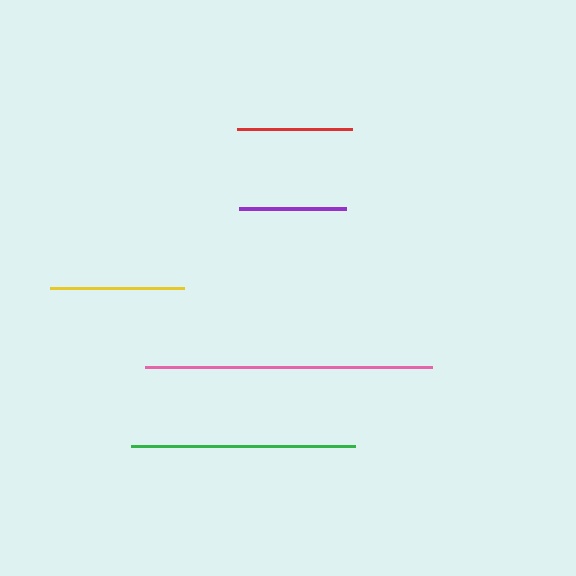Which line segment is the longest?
The pink line is the longest at approximately 287 pixels.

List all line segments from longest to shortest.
From longest to shortest: pink, green, yellow, red, purple.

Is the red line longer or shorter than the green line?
The green line is longer than the red line.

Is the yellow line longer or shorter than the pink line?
The pink line is longer than the yellow line.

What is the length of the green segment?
The green segment is approximately 224 pixels long.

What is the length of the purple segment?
The purple segment is approximately 106 pixels long.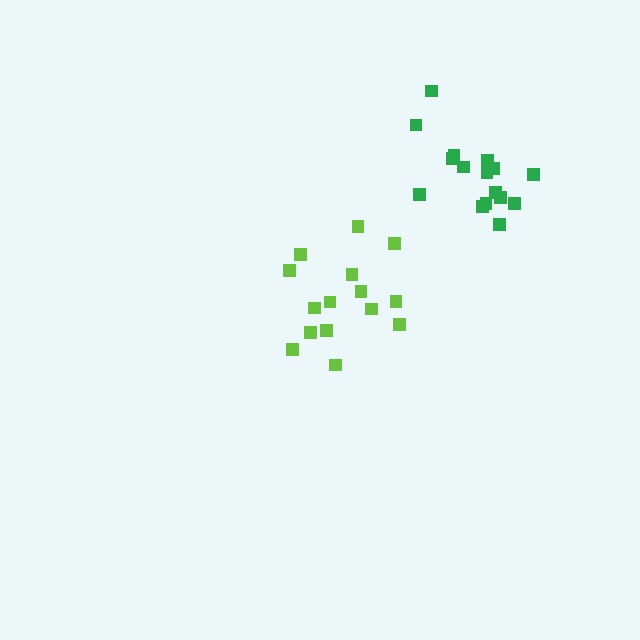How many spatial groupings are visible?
There are 2 spatial groupings.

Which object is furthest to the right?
The green cluster is rightmost.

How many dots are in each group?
Group 1: 16 dots, Group 2: 15 dots (31 total).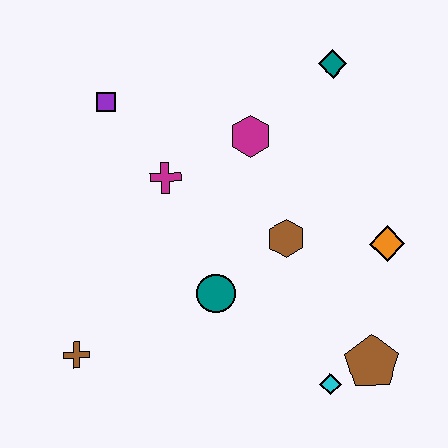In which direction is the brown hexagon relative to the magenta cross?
The brown hexagon is to the right of the magenta cross.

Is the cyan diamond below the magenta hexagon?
Yes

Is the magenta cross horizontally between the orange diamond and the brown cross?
Yes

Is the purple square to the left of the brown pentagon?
Yes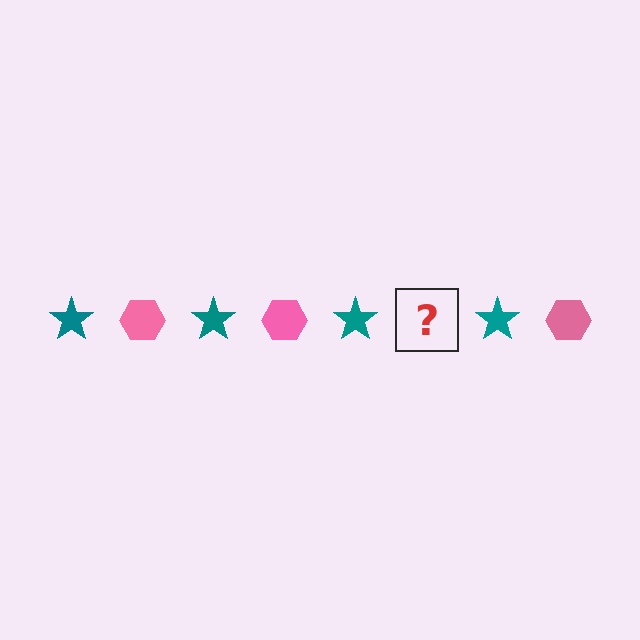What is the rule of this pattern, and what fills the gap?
The rule is that the pattern alternates between teal star and pink hexagon. The gap should be filled with a pink hexagon.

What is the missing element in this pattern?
The missing element is a pink hexagon.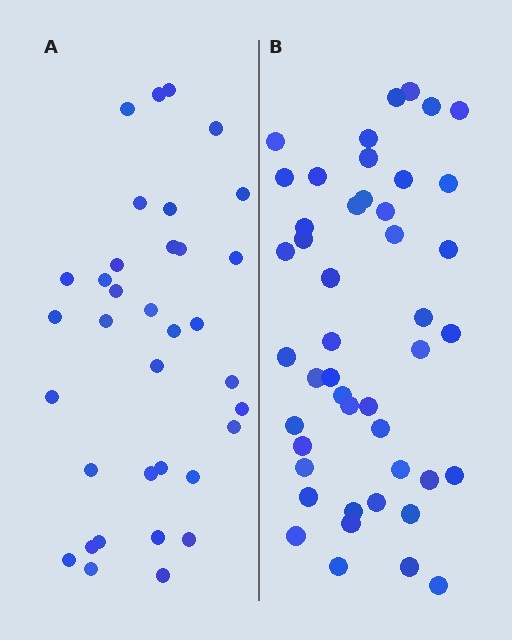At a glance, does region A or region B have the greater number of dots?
Region B (the right region) has more dots.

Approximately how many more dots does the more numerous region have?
Region B has roughly 12 or so more dots than region A.